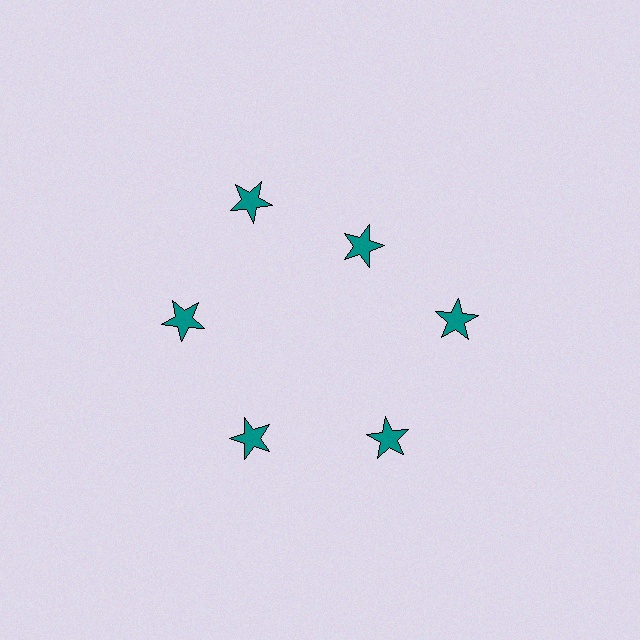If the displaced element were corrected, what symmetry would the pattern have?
It would have 6-fold rotational symmetry — the pattern would map onto itself every 60 degrees.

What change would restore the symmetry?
The symmetry would be restored by moving it outward, back onto the ring so that all 6 stars sit at equal angles and equal distance from the center.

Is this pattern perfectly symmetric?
No. The 6 teal stars are arranged in a ring, but one element near the 1 o'clock position is pulled inward toward the center, breaking the 6-fold rotational symmetry.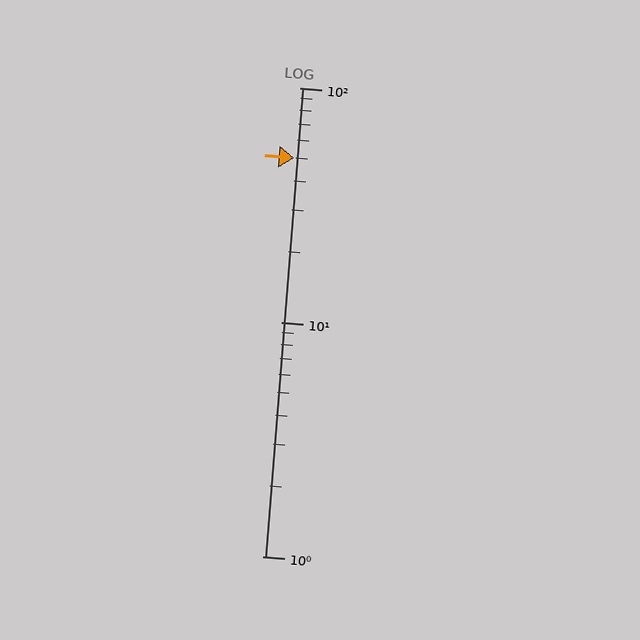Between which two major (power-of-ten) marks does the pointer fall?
The pointer is between 10 and 100.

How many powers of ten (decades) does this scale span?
The scale spans 2 decades, from 1 to 100.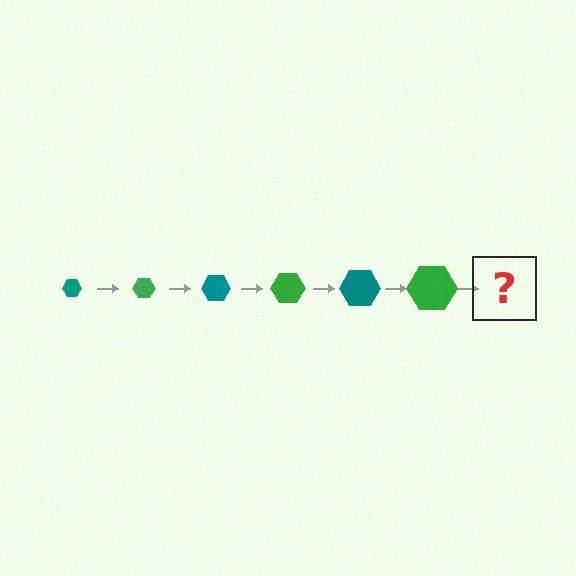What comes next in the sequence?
The next element should be a teal hexagon, larger than the previous one.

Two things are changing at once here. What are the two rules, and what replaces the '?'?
The two rules are that the hexagon grows larger each step and the color cycles through teal and green. The '?' should be a teal hexagon, larger than the previous one.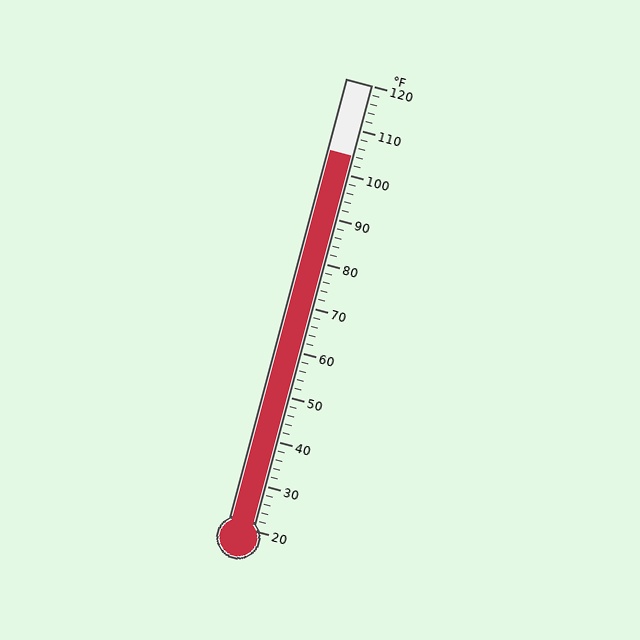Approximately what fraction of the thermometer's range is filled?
The thermometer is filled to approximately 85% of its range.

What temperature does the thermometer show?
The thermometer shows approximately 104°F.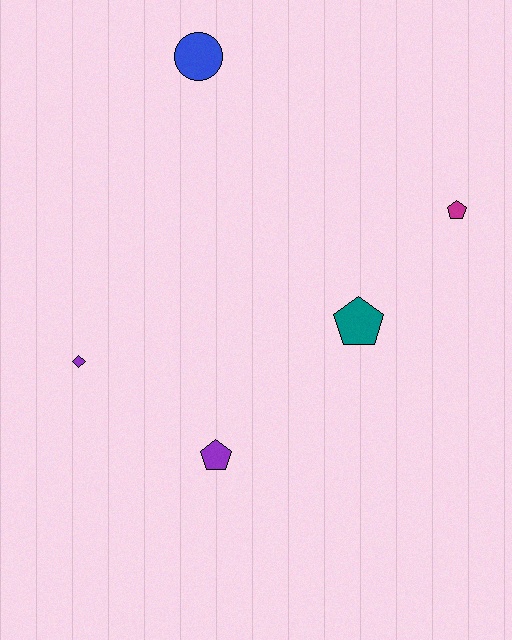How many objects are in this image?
There are 5 objects.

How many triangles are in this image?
There are no triangles.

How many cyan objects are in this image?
There are no cyan objects.